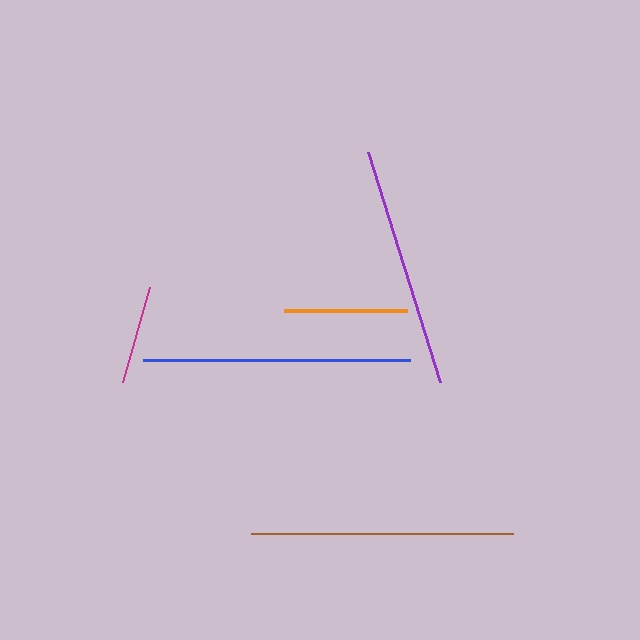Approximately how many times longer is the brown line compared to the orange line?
The brown line is approximately 2.1 times the length of the orange line.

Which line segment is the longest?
The blue line is the longest at approximately 267 pixels.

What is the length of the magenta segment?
The magenta segment is approximately 99 pixels long.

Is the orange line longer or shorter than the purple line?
The purple line is longer than the orange line.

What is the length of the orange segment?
The orange segment is approximately 123 pixels long.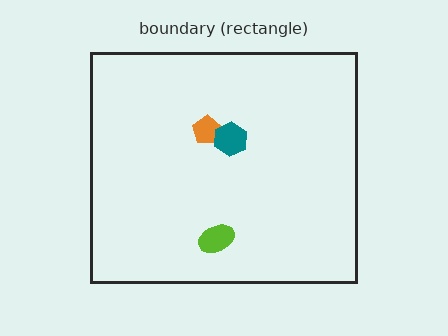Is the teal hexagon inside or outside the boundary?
Inside.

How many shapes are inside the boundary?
3 inside, 0 outside.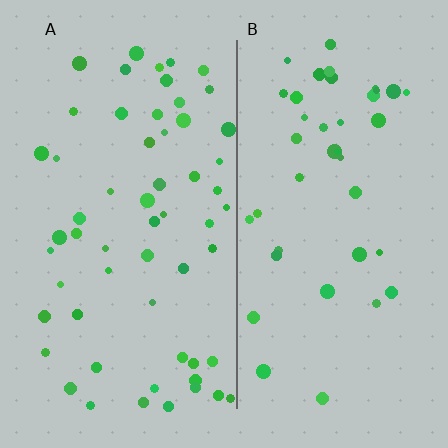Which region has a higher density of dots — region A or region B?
A (the left).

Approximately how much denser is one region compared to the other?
Approximately 1.4× — region A over region B.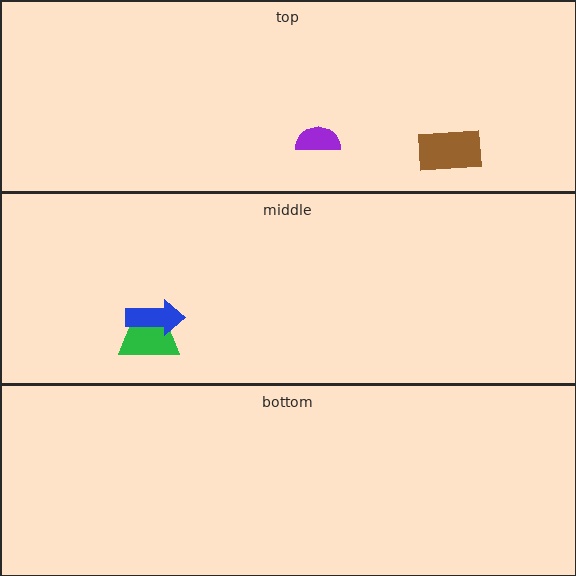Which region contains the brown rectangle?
The top region.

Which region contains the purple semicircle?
The top region.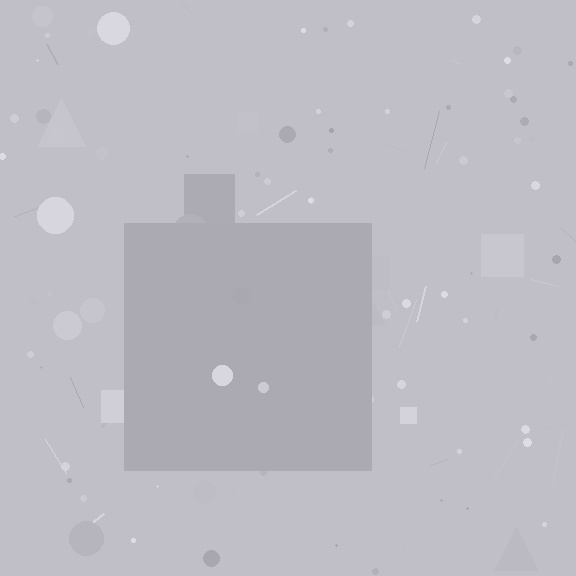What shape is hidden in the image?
A square is hidden in the image.